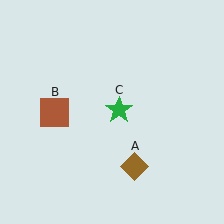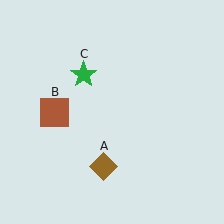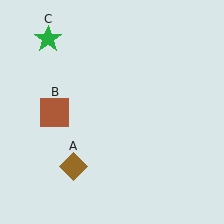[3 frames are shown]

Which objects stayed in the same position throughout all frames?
Brown square (object B) remained stationary.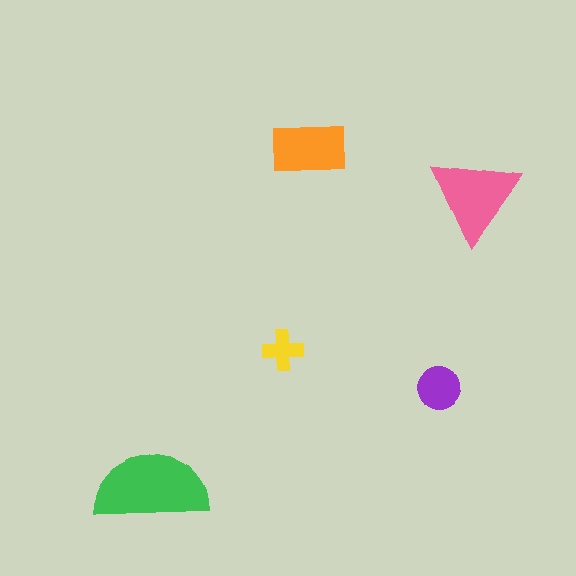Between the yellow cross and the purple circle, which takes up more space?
The purple circle.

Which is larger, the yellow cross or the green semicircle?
The green semicircle.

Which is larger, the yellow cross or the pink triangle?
The pink triangle.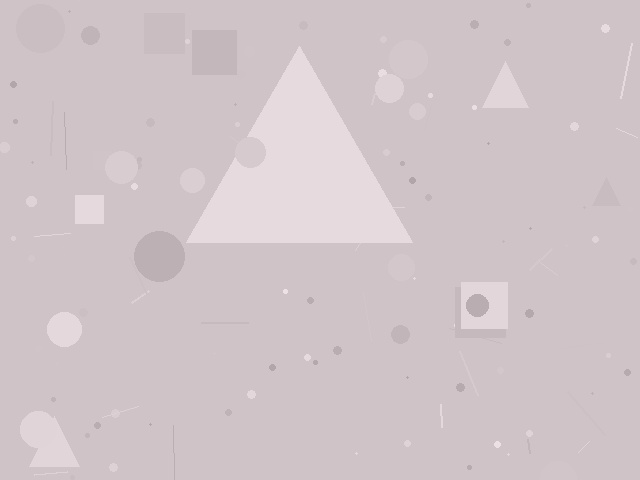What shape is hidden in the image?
A triangle is hidden in the image.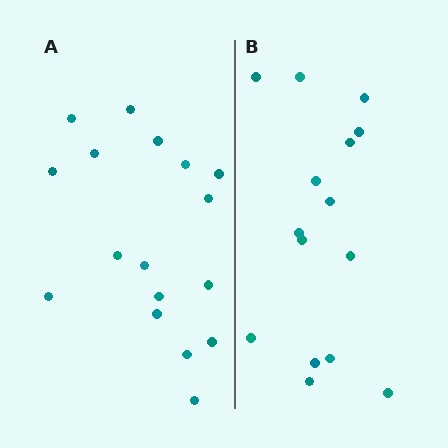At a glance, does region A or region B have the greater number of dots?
Region A (the left region) has more dots.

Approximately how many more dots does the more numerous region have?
Region A has just a few more — roughly 2 or 3 more dots than region B.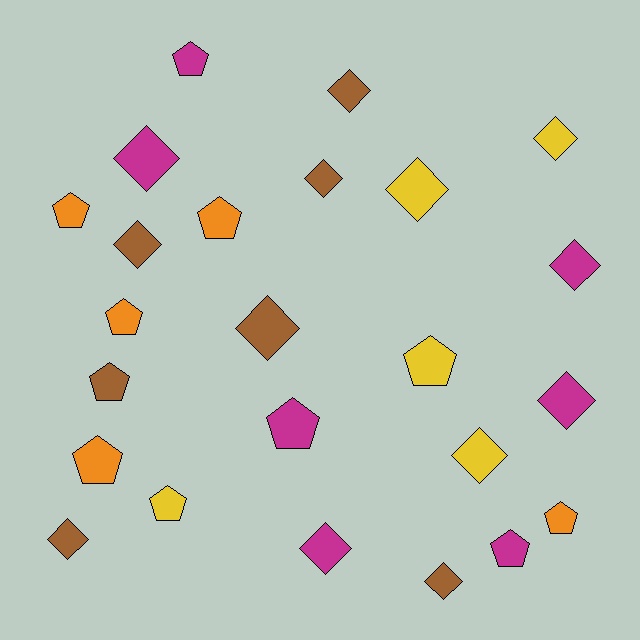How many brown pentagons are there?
There is 1 brown pentagon.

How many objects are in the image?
There are 24 objects.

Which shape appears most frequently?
Diamond, with 13 objects.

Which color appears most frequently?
Brown, with 7 objects.